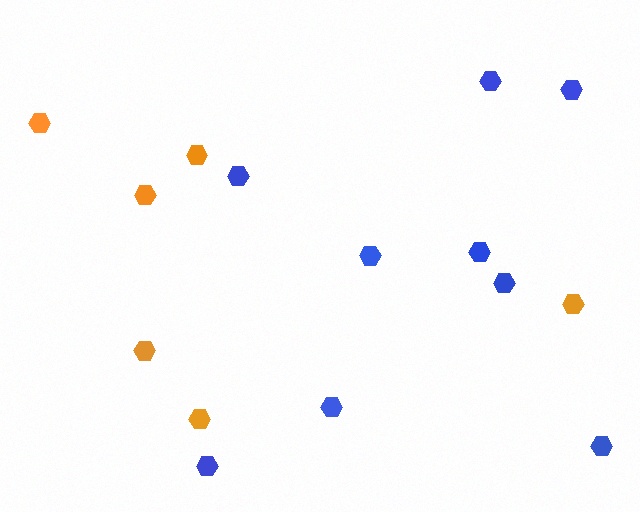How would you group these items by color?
There are 2 groups: one group of blue hexagons (9) and one group of orange hexagons (6).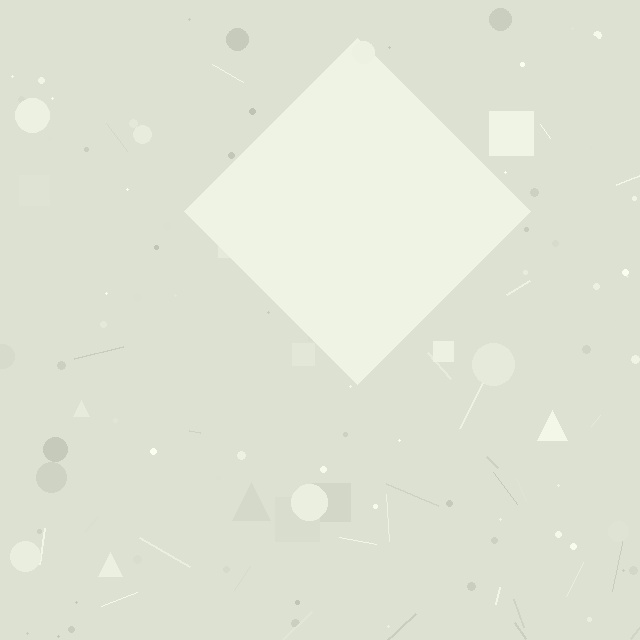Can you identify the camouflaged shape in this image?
The camouflaged shape is a diamond.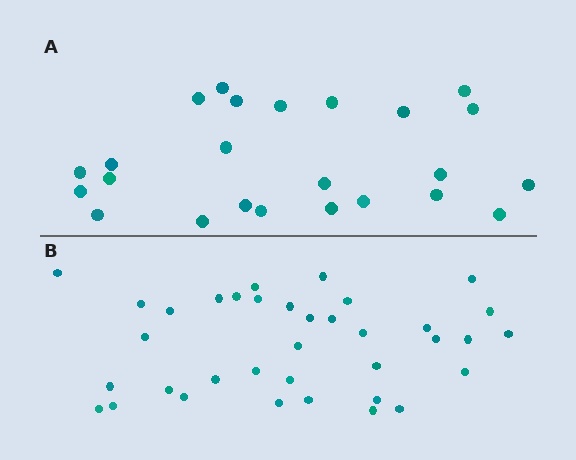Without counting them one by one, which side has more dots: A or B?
Region B (the bottom region) has more dots.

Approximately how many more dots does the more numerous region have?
Region B has roughly 12 or so more dots than region A.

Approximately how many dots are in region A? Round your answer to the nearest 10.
About 20 dots. (The exact count is 24, which rounds to 20.)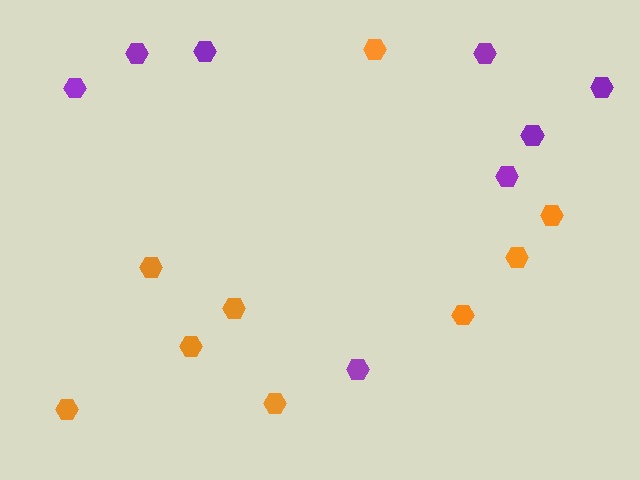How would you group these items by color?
There are 2 groups: one group of orange hexagons (9) and one group of purple hexagons (8).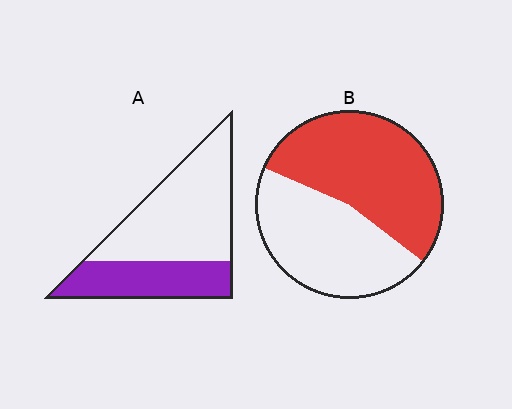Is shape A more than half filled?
No.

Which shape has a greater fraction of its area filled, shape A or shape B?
Shape B.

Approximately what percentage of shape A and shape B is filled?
A is approximately 35% and B is approximately 55%.